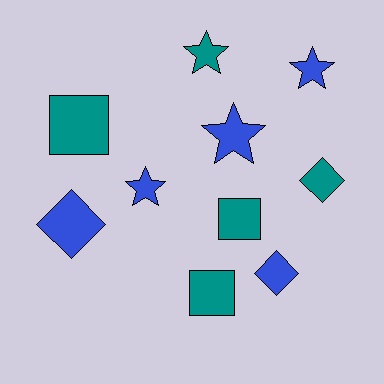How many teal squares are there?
There are 3 teal squares.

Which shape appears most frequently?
Star, with 4 objects.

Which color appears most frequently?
Teal, with 5 objects.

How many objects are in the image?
There are 10 objects.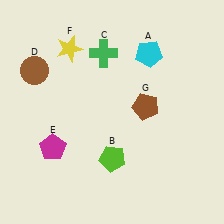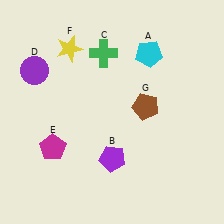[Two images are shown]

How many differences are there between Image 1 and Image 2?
There are 2 differences between the two images.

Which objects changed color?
B changed from lime to purple. D changed from brown to purple.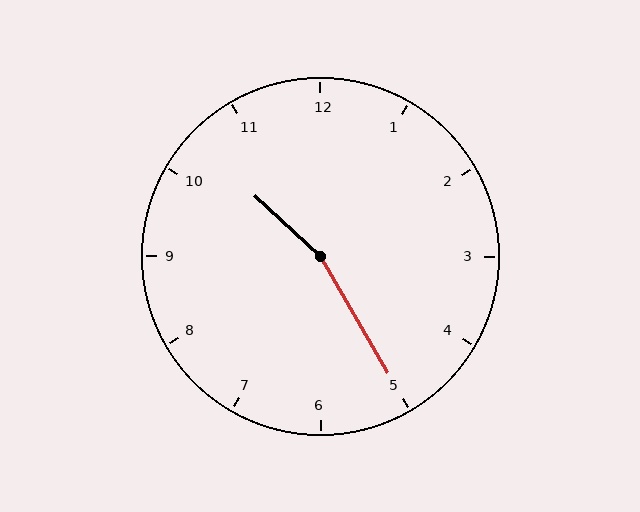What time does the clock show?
10:25.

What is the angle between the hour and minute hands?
Approximately 162 degrees.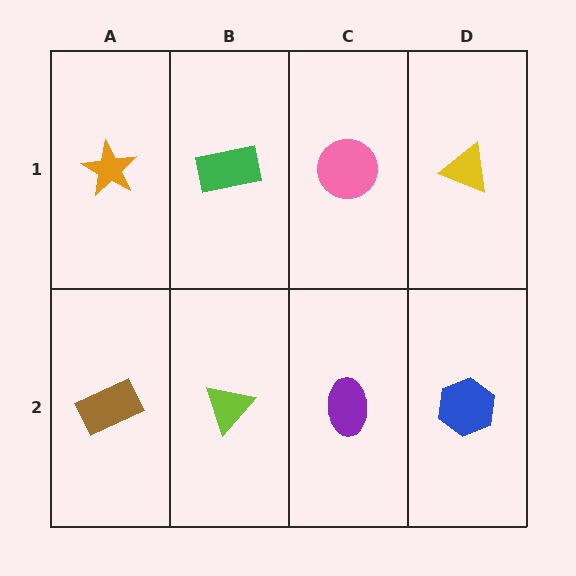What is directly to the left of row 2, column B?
A brown rectangle.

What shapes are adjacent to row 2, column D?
A yellow triangle (row 1, column D), a purple ellipse (row 2, column C).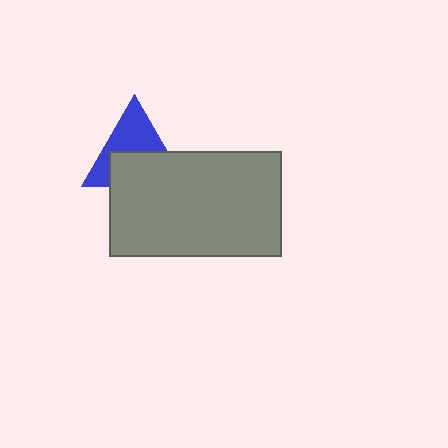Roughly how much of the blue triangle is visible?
About half of it is visible (roughly 51%).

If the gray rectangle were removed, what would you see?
You would see the complete blue triangle.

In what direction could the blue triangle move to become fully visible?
The blue triangle could move up. That would shift it out from behind the gray rectangle entirely.